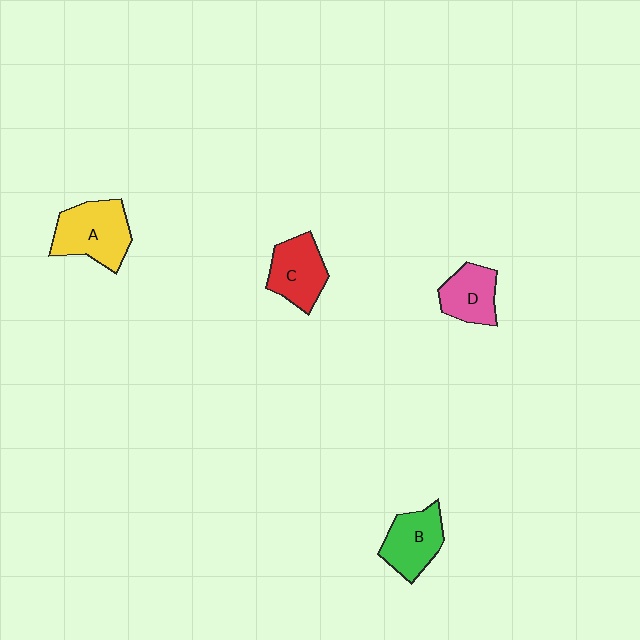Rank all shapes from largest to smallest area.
From largest to smallest: A (yellow), C (red), B (green), D (pink).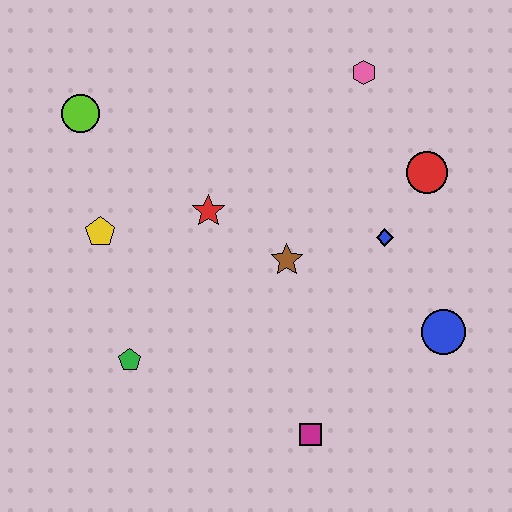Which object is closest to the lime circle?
The yellow pentagon is closest to the lime circle.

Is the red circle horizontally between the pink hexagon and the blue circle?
Yes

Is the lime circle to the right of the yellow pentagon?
No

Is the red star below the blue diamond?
No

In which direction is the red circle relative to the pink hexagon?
The red circle is below the pink hexagon.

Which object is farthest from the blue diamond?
The lime circle is farthest from the blue diamond.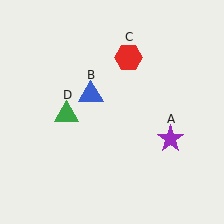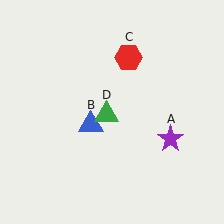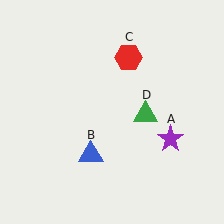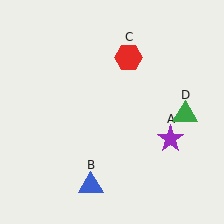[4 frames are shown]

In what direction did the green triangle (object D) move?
The green triangle (object D) moved right.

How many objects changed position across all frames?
2 objects changed position: blue triangle (object B), green triangle (object D).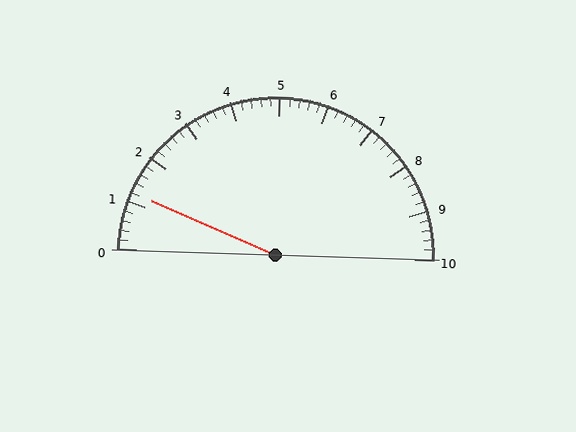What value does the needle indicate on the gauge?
The needle indicates approximately 1.2.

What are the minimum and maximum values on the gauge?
The gauge ranges from 0 to 10.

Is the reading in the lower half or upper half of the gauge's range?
The reading is in the lower half of the range (0 to 10).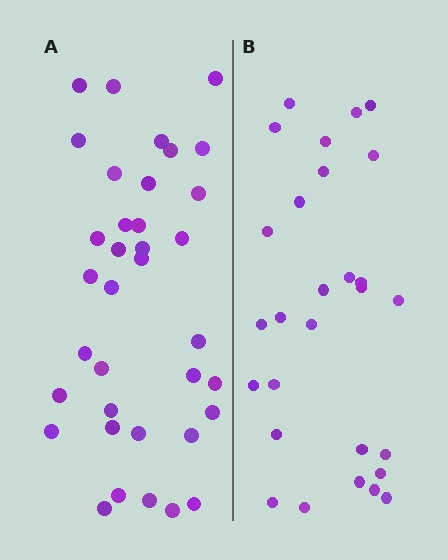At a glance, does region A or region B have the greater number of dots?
Region A (the left region) has more dots.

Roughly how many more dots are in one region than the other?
Region A has roughly 8 or so more dots than region B.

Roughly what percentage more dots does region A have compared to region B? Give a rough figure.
About 30% more.